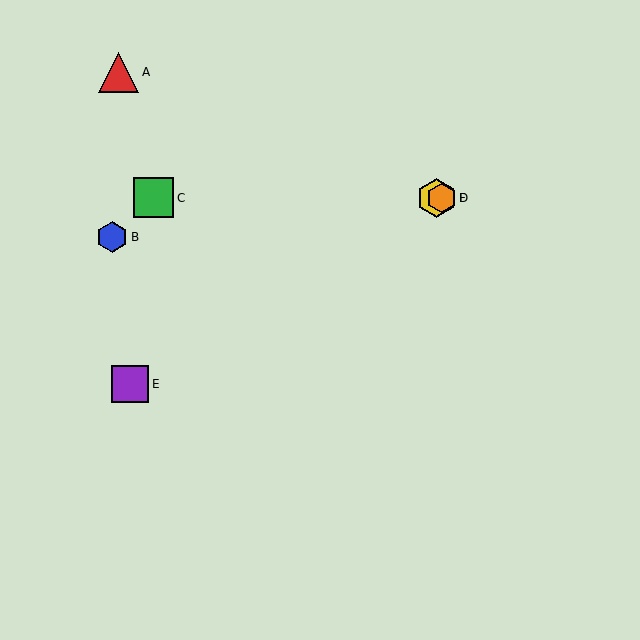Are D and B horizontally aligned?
No, D is at y≈198 and B is at y≈237.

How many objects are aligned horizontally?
3 objects (C, D, F) are aligned horizontally.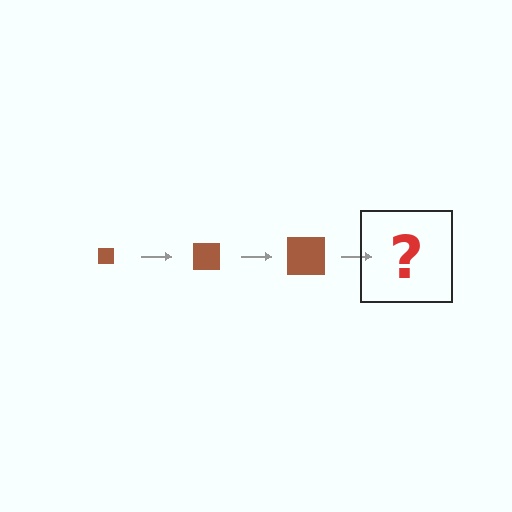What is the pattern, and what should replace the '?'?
The pattern is that the square gets progressively larger each step. The '?' should be a brown square, larger than the previous one.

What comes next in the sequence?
The next element should be a brown square, larger than the previous one.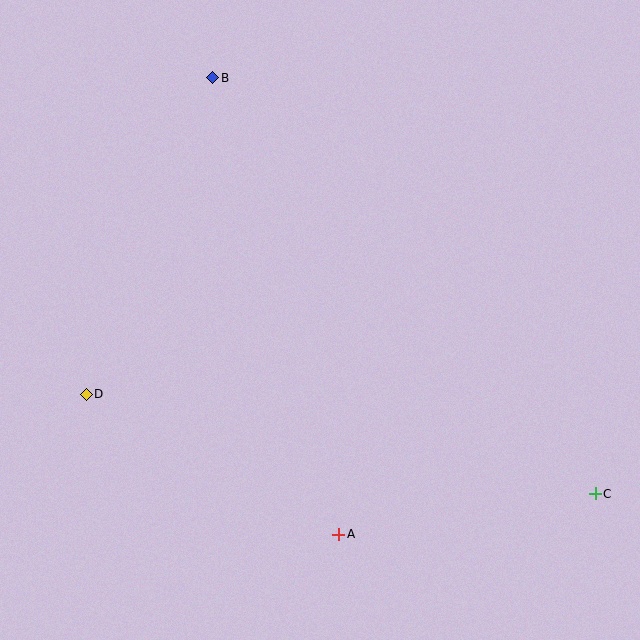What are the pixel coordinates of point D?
Point D is at (86, 394).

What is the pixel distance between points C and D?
The distance between C and D is 518 pixels.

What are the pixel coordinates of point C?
Point C is at (595, 494).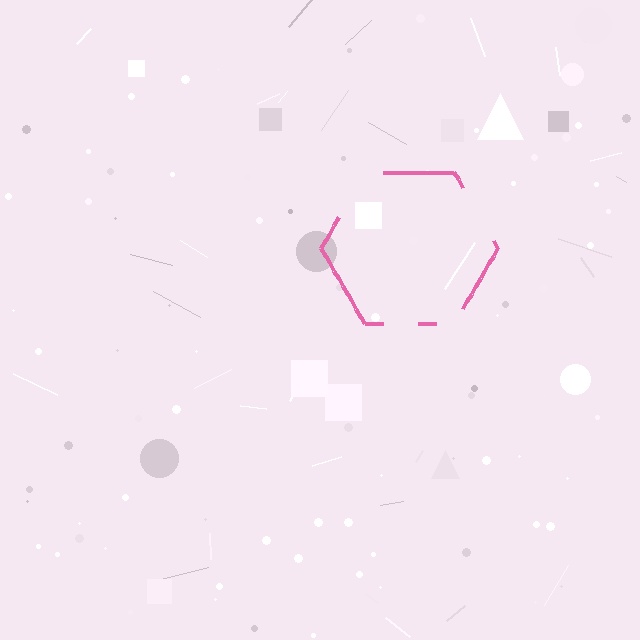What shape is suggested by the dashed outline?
The dashed outline suggests a hexagon.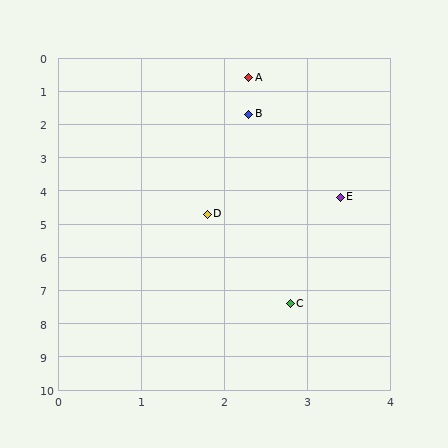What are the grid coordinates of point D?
Point D is at approximately (1.8, 4.7).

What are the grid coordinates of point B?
Point B is at approximately (2.3, 1.7).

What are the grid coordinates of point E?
Point E is at approximately (3.4, 4.2).